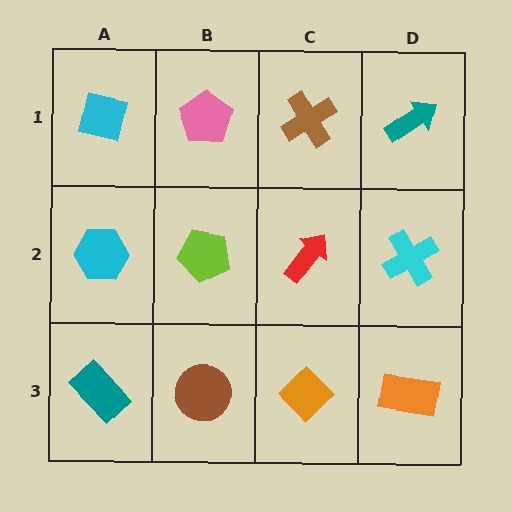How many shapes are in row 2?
4 shapes.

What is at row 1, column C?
A brown cross.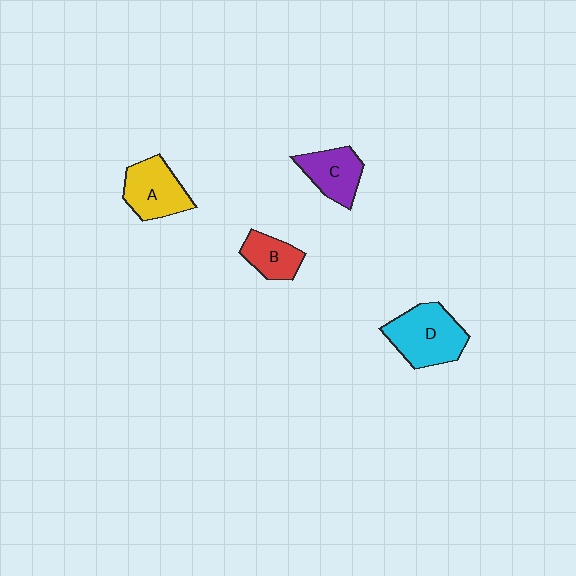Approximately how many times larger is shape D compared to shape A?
Approximately 1.2 times.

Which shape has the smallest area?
Shape B (red).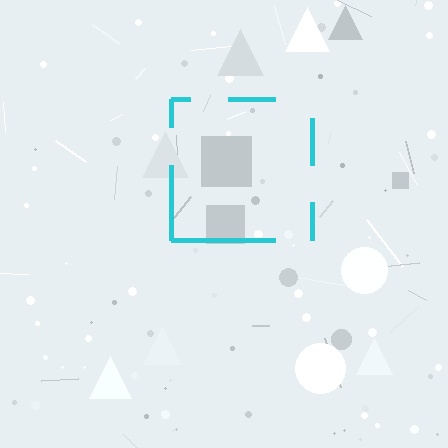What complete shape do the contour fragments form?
The contour fragments form a square.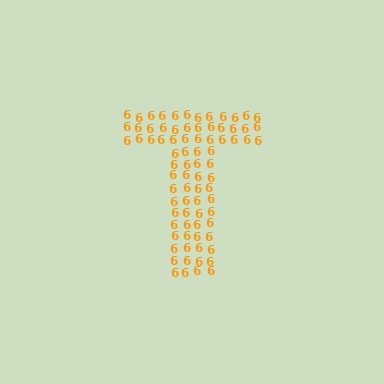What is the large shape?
The large shape is the letter T.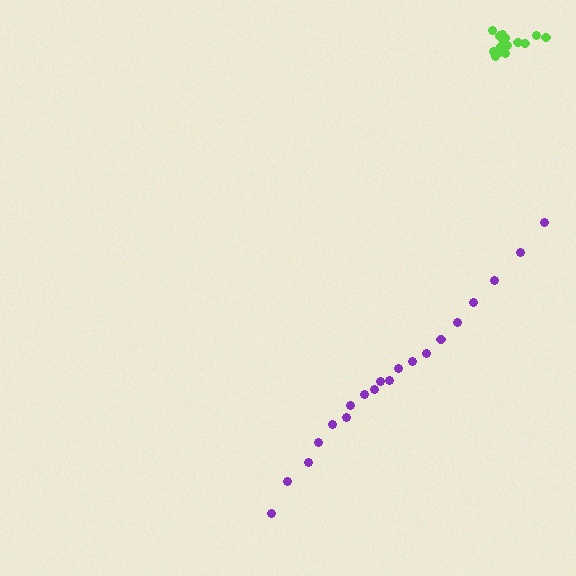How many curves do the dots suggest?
There are 2 distinct paths.